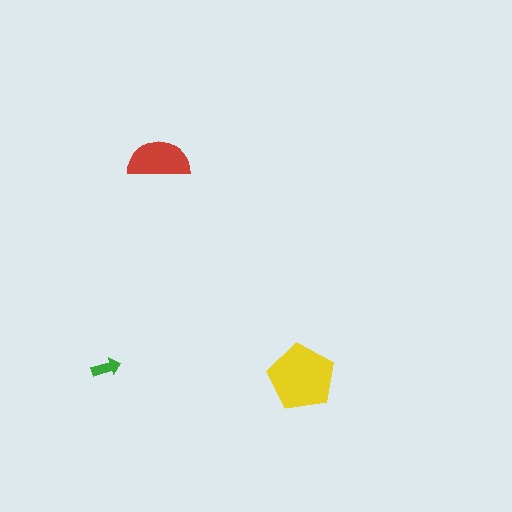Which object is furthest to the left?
The green arrow is leftmost.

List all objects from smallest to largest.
The green arrow, the red semicircle, the yellow pentagon.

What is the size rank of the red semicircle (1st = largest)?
2nd.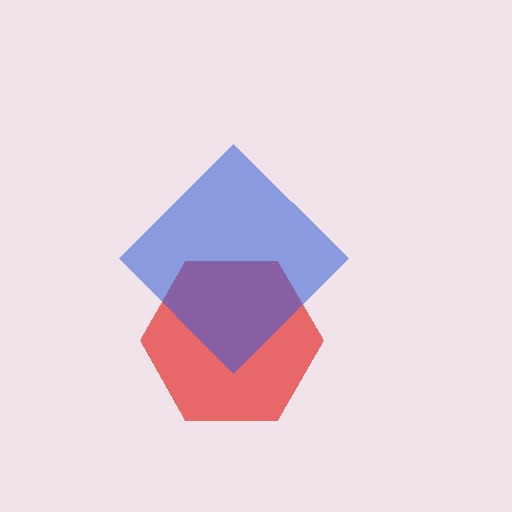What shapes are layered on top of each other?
The layered shapes are: a red hexagon, a blue diamond.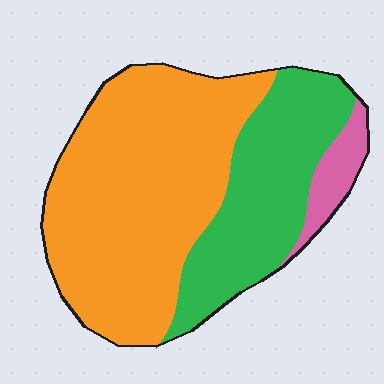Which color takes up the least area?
Pink, at roughly 5%.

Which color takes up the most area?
Orange, at roughly 60%.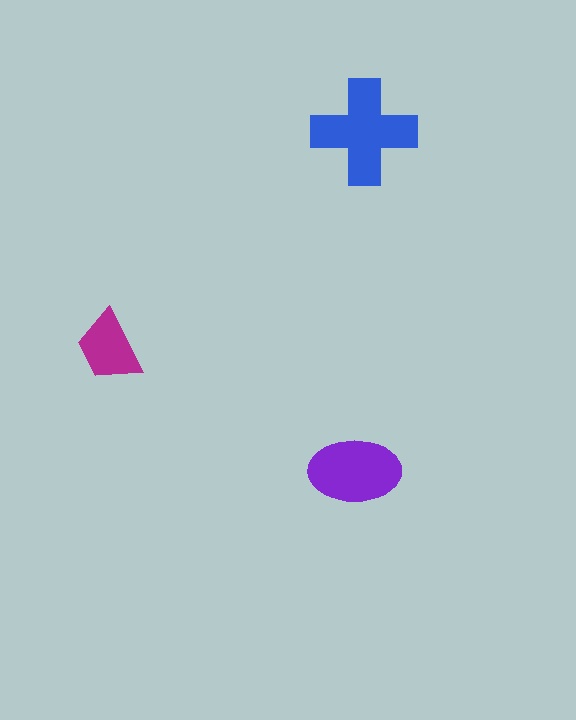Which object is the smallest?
The magenta trapezoid.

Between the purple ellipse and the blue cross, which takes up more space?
The blue cross.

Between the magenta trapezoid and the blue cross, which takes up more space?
The blue cross.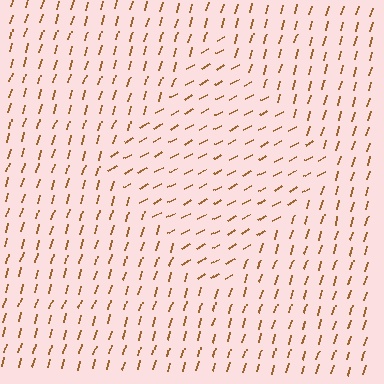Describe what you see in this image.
The image is filled with small brown line segments. A diamond region in the image has lines oriented differently from the surrounding lines, creating a visible texture boundary.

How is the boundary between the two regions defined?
The boundary is defined purely by a change in line orientation (approximately 45 degrees difference). All lines are the same color and thickness.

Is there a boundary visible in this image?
Yes, there is a texture boundary formed by a change in line orientation.